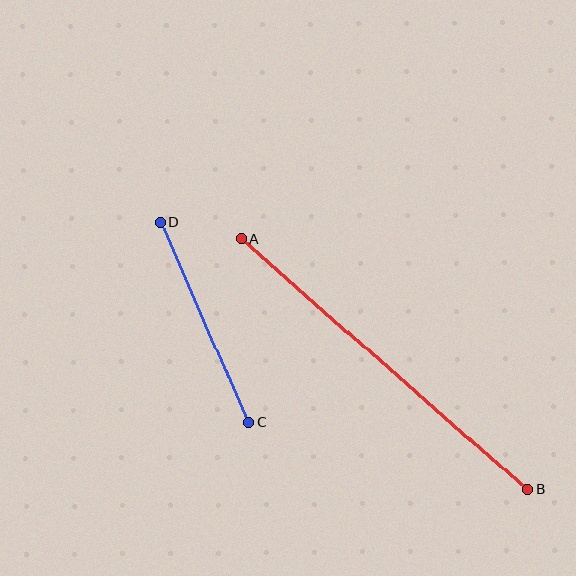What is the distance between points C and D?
The distance is approximately 219 pixels.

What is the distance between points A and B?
The distance is approximately 381 pixels.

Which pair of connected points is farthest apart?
Points A and B are farthest apart.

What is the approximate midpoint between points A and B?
The midpoint is at approximately (384, 364) pixels.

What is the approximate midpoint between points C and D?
The midpoint is at approximately (205, 322) pixels.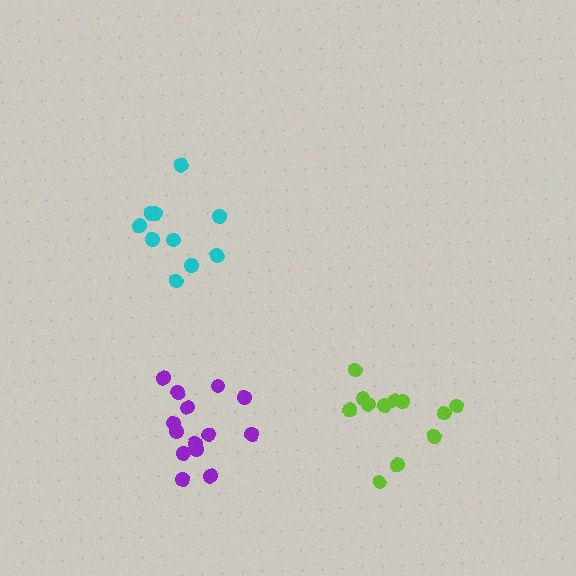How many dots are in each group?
Group 1: 14 dots, Group 2: 12 dots, Group 3: 10 dots (36 total).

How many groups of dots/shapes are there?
There are 3 groups.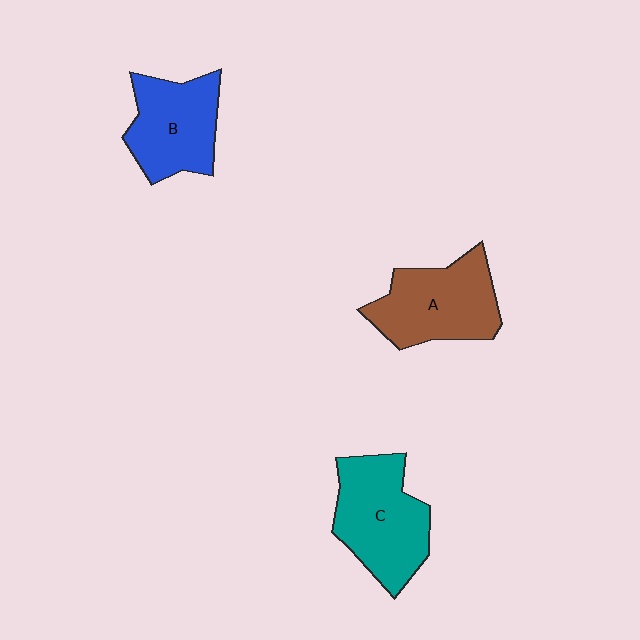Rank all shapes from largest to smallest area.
From largest to smallest: C (teal), A (brown), B (blue).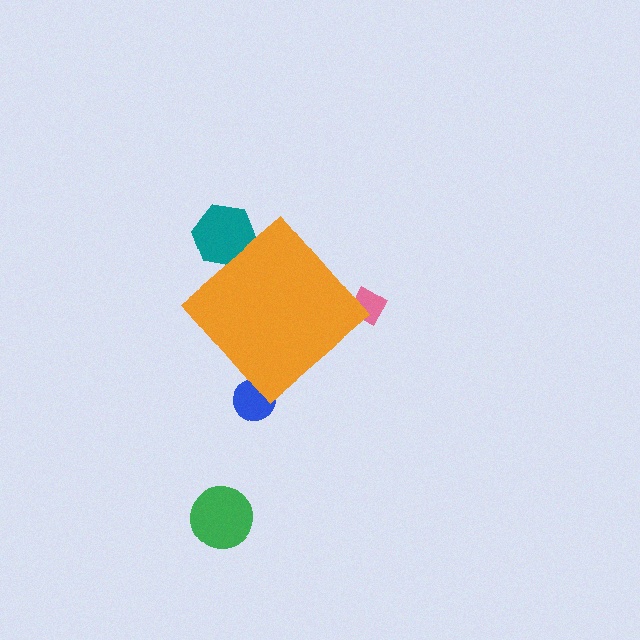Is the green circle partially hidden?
No, the green circle is fully visible.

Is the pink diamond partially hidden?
Yes, the pink diamond is partially hidden behind the orange diamond.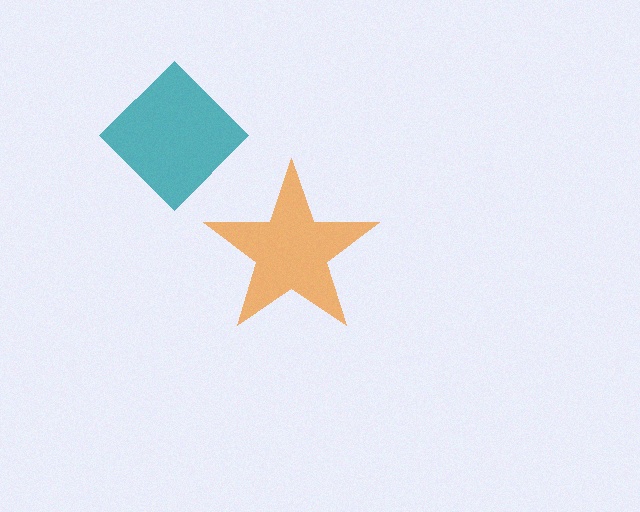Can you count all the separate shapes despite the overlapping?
Yes, there are 2 separate shapes.